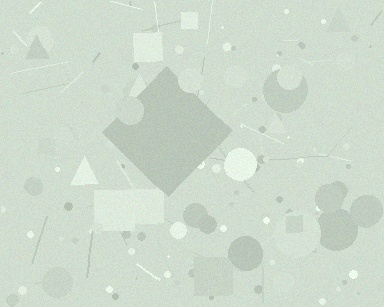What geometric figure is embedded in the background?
A diamond is embedded in the background.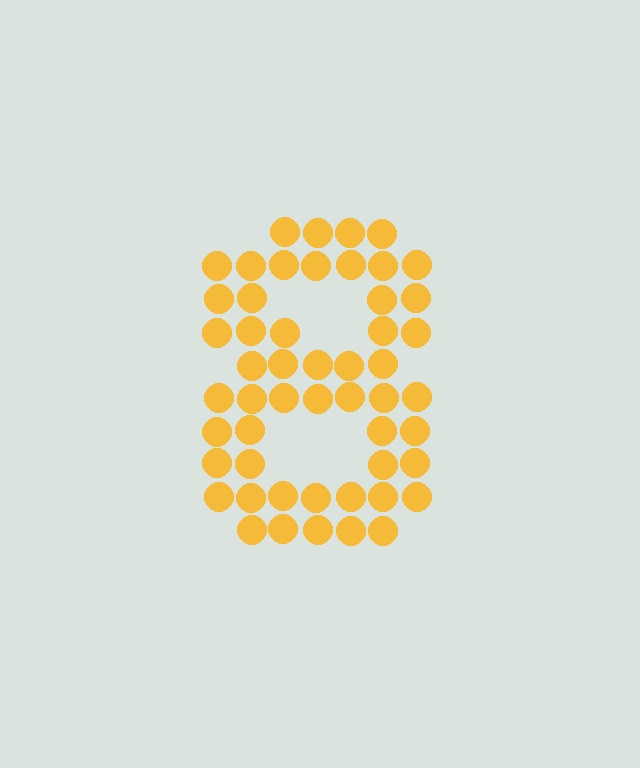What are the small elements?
The small elements are circles.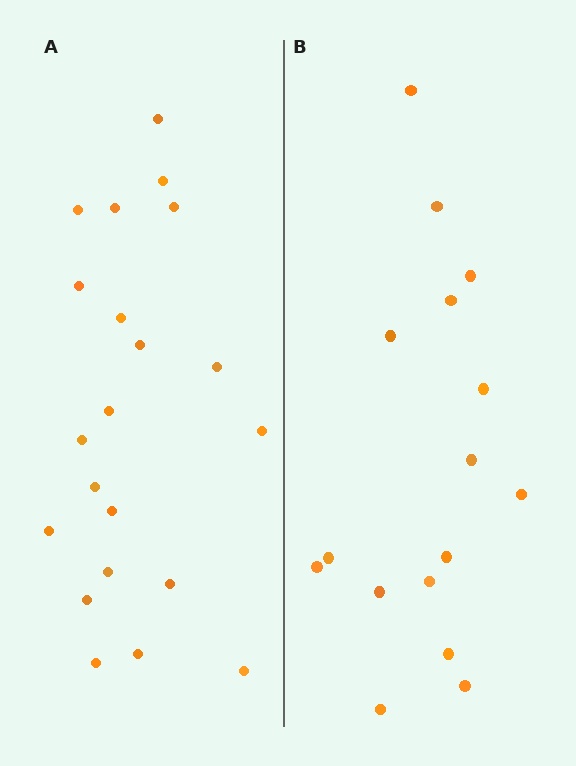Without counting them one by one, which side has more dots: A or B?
Region A (the left region) has more dots.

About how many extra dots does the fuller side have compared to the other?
Region A has about 5 more dots than region B.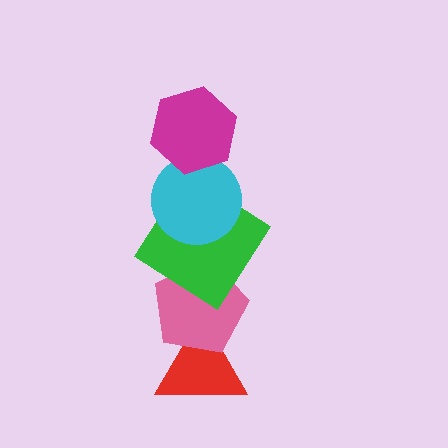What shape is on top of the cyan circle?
The magenta hexagon is on top of the cyan circle.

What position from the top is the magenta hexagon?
The magenta hexagon is 1st from the top.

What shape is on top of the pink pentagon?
The green diamond is on top of the pink pentagon.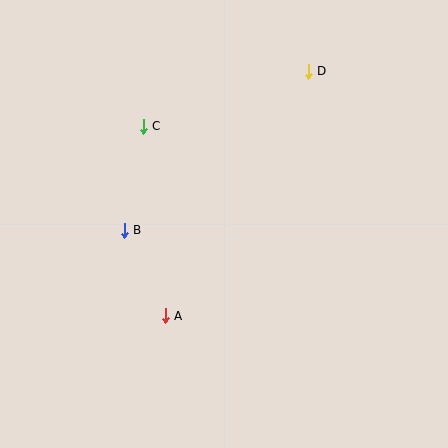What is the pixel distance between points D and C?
The distance between D and C is 174 pixels.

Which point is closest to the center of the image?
Point B at (124, 230) is closest to the center.